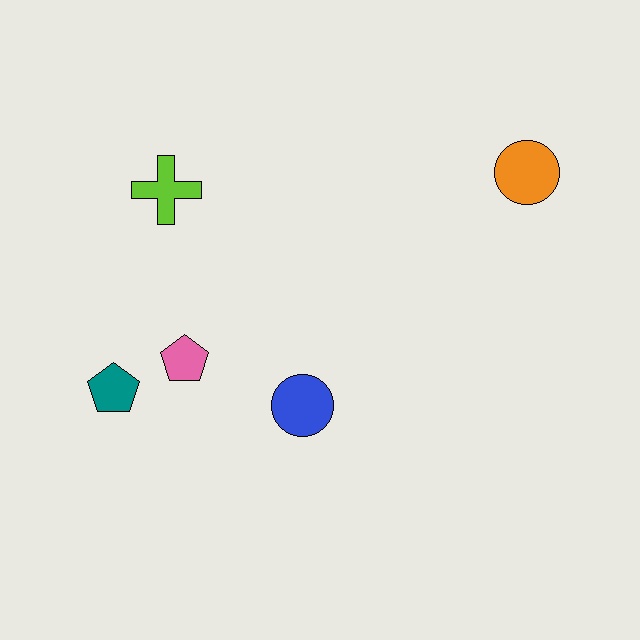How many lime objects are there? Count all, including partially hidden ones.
There is 1 lime object.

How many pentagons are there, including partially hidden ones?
There are 2 pentagons.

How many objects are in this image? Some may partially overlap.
There are 5 objects.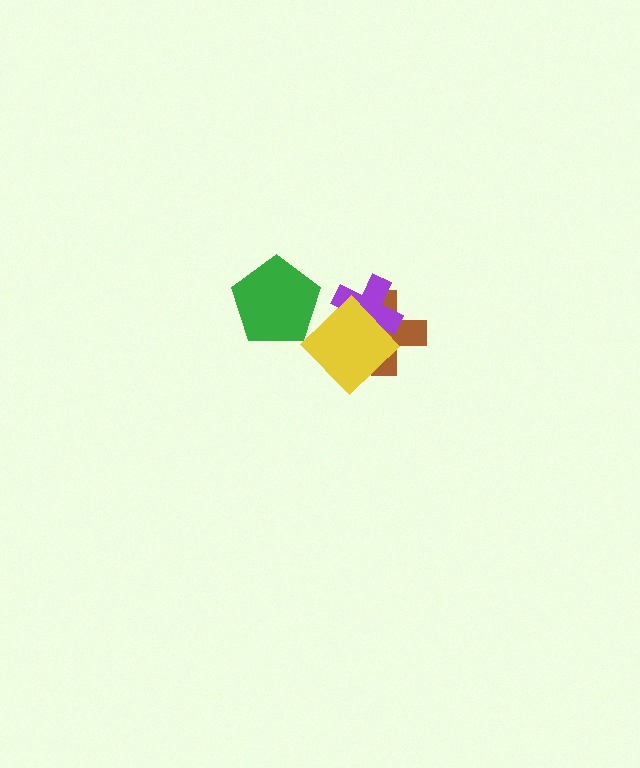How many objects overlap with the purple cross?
2 objects overlap with the purple cross.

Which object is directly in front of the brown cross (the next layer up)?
The purple cross is directly in front of the brown cross.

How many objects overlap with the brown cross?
2 objects overlap with the brown cross.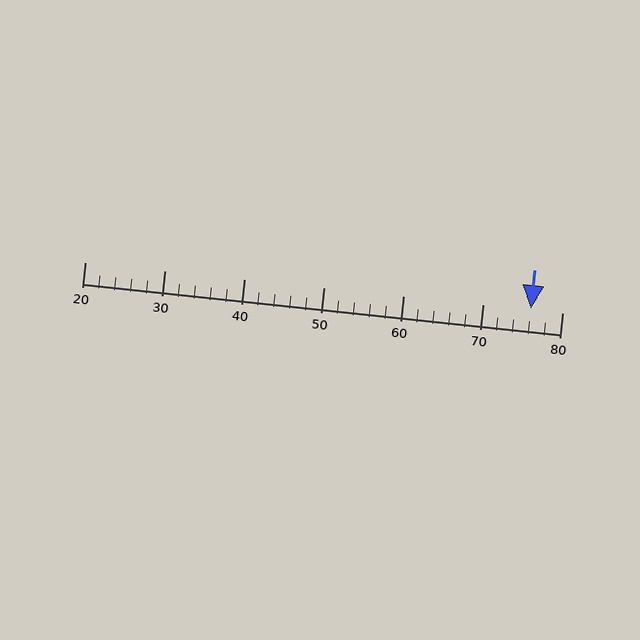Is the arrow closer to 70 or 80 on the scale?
The arrow is closer to 80.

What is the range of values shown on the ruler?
The ruler shows values from 20 to 80.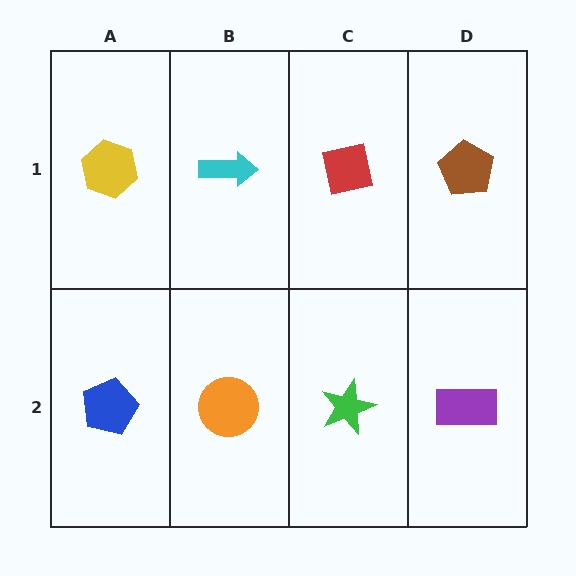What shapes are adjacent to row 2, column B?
A cyan arrow (row 1, column B), a blue pentagon (row 2, column A), a green star (row 2, column C).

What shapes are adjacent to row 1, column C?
A green star (row 2, column C), a cyan arrow (row 1, column B), a brown pentagon (row 1, column D).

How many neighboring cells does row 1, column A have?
2.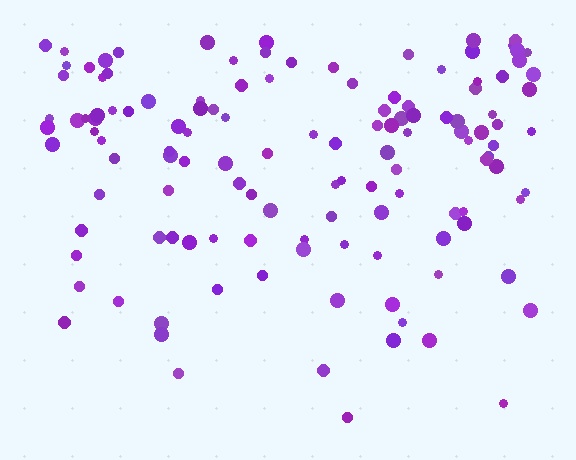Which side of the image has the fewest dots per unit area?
The bottom.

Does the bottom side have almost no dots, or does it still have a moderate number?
Still a moderate number, just noticeably fewer than the top.